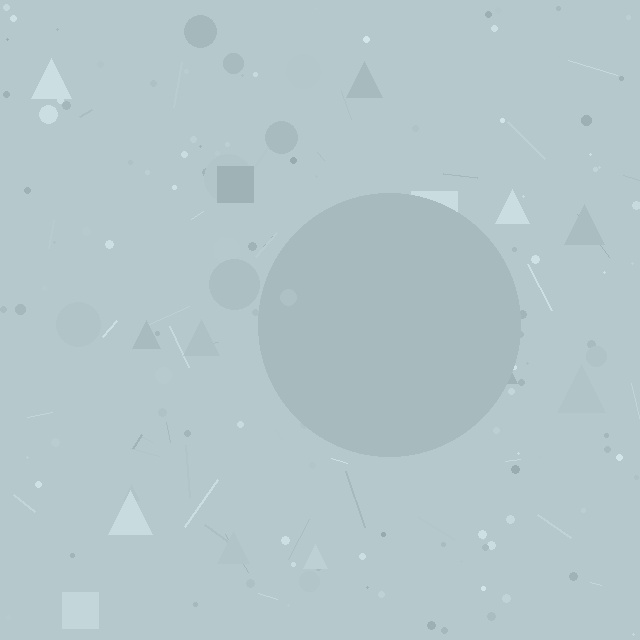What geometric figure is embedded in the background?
A circle is embedded in the background.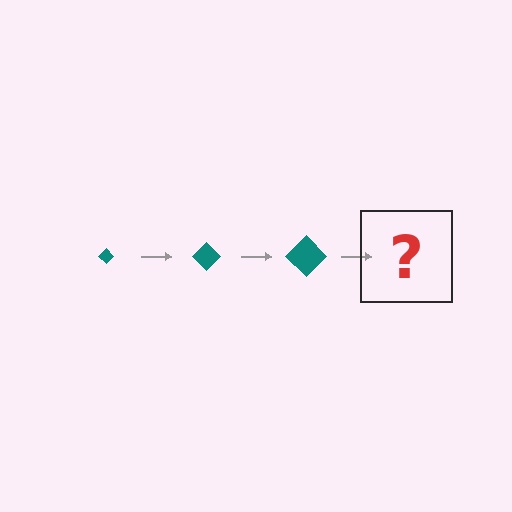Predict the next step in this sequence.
The next step is a teal diamond, larger than the previous one.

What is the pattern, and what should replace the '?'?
The pattern is that the diamond gets progressively larger each step. The '?' should be a teal diamond, larger than the previous one.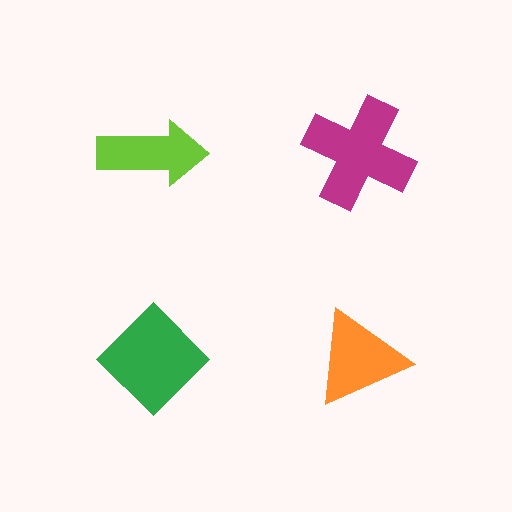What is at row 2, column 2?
An orange triangle.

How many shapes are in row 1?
2 shapes.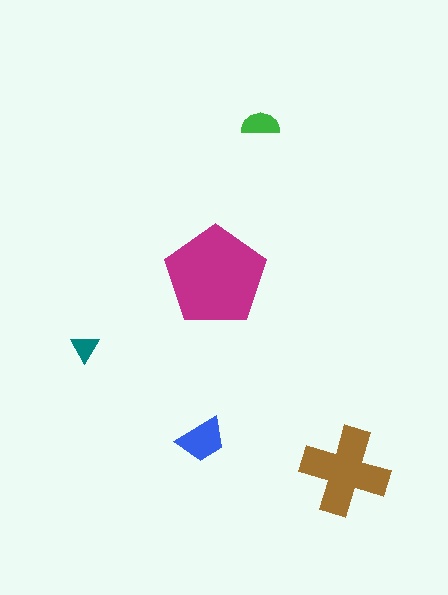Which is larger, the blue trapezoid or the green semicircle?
The blue trapezoid.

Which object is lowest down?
The brown cross is bottommost.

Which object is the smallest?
The teal triangle.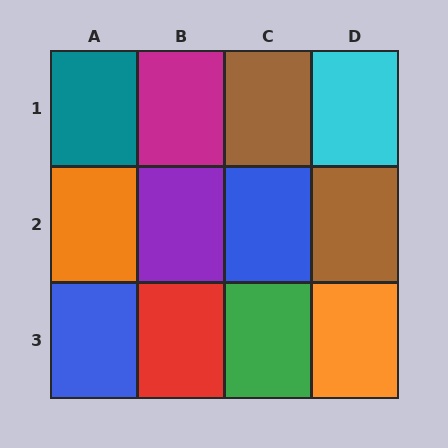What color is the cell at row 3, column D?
Orange.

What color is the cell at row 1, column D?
Cyan.